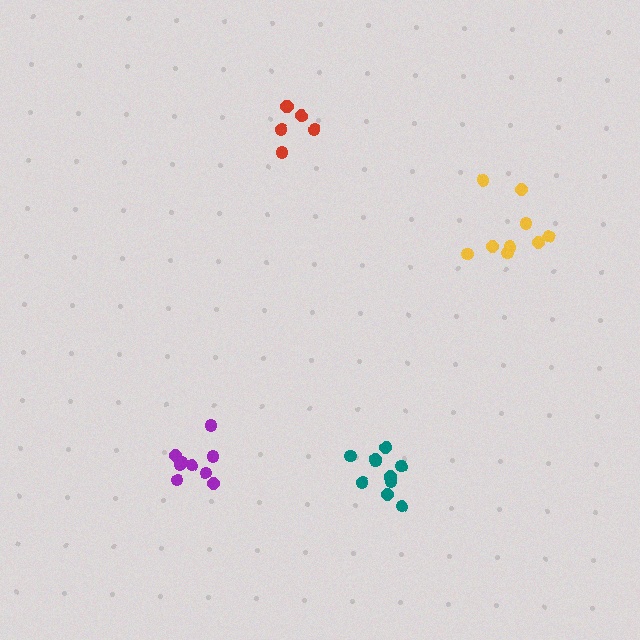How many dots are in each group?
Group 1: 9 dots, Group 2: 10 dots, Group 3: 9 dots, Group 4: 6 dots (34 total).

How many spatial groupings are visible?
There are 4 spatial groupings.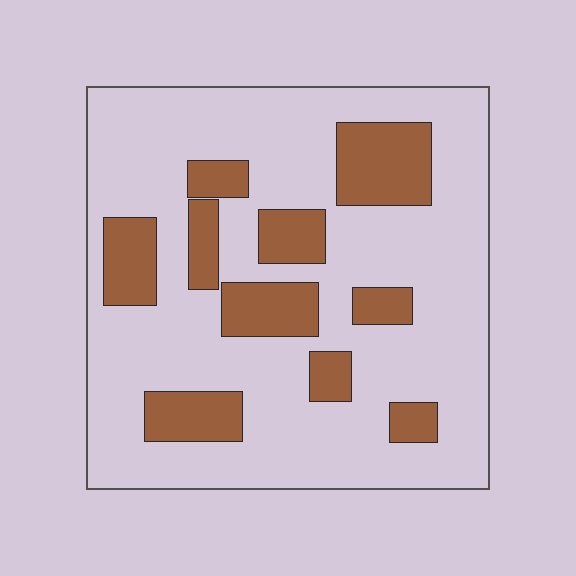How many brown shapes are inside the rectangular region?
10.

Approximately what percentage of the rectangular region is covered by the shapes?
Approximately 25%.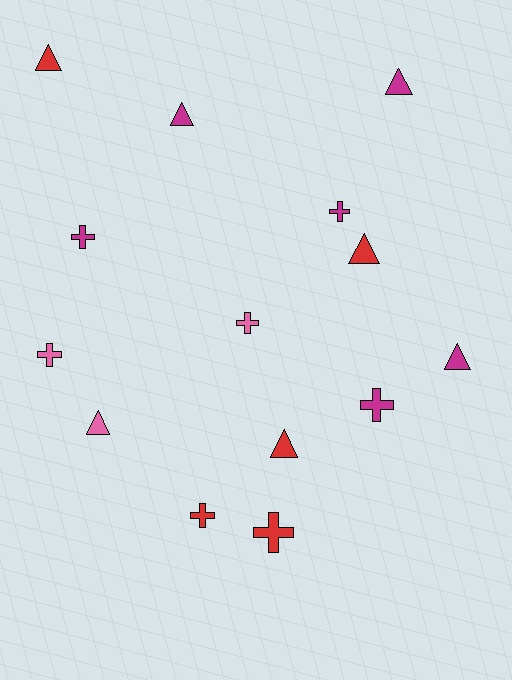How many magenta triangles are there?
There are 3 magenta triangles.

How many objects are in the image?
There are 14 objects.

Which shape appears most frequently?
Cross, with 7 objects.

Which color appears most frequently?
Magenta, with 6 objects.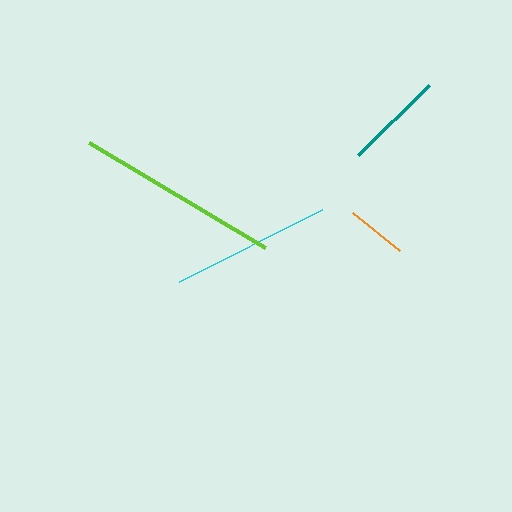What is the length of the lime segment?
The lime segment is approximately 205 pixels long.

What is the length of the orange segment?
The orange segment is approximately 60 pixels long.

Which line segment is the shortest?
The orange line is the shortest at approximately 60 pixels.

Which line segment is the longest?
The lime line is the longest at approximately 205 pixels.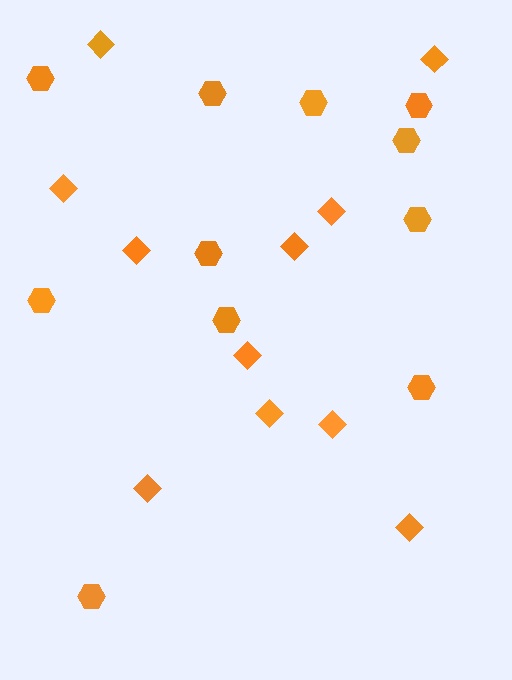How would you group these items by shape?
There are 2 groups: one group of diamonds (11) and one group of hexagons (11).